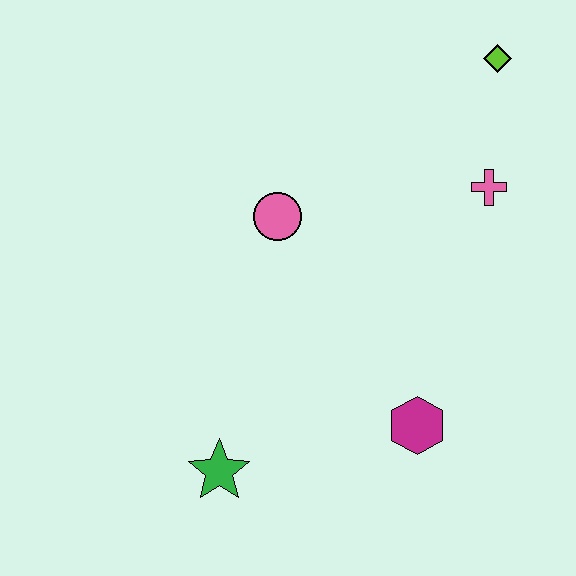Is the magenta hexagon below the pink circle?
Yes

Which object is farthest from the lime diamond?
The green star is farthest from the lime diamond.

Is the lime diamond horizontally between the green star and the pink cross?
No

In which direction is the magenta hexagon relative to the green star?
The magenta hexagon is to the right of the green star.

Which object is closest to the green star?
The magenta hexagon is closest to the green star.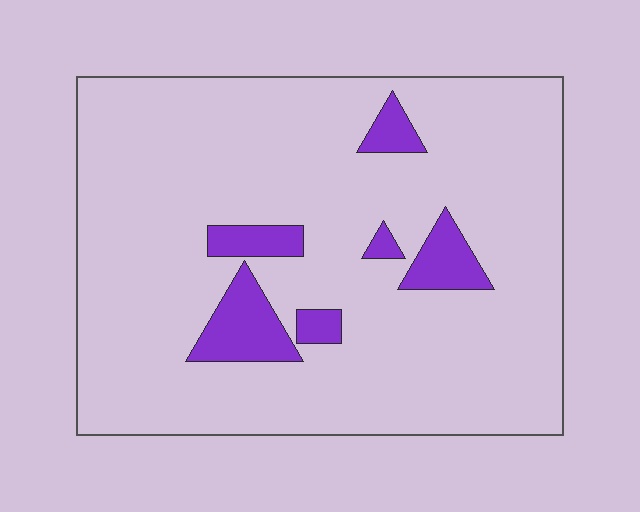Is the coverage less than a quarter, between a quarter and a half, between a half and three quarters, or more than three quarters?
Less than a quarter.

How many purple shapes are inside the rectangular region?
6.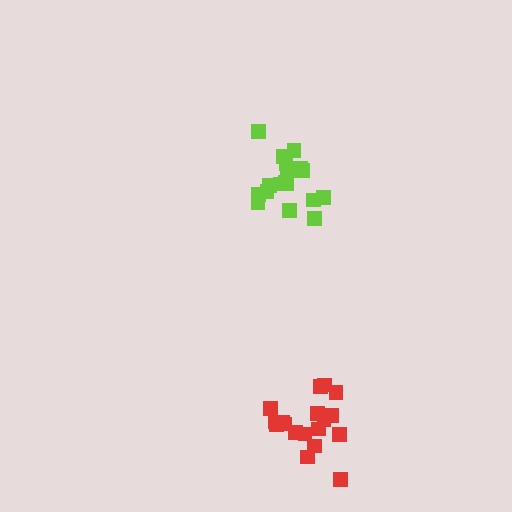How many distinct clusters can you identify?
There are 2 distinct clusters.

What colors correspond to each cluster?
The clusters are colored: red, lime.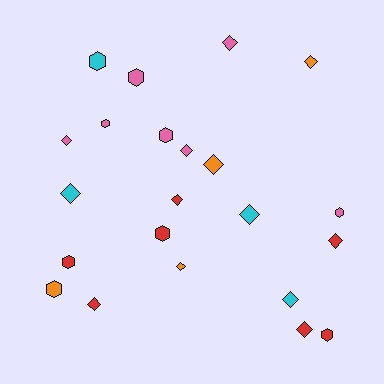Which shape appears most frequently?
Diamond, with 13 objects.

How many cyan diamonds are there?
There are 3 cyan diamonds.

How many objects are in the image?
There are 22 objects.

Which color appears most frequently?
Pink, with 7 objects.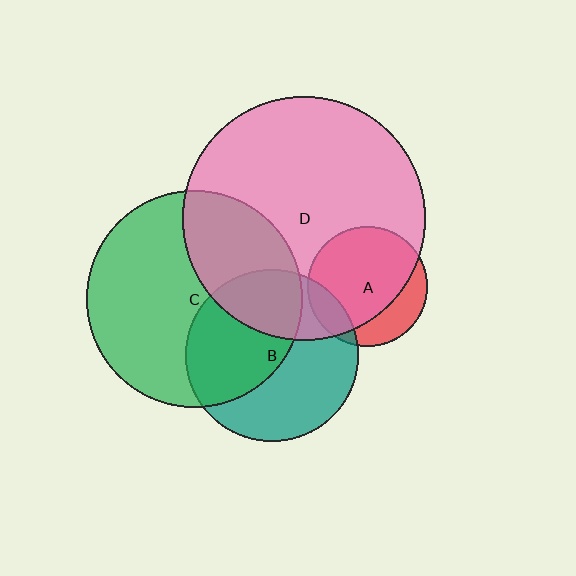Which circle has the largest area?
Circle D (pink).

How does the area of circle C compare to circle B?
Approximately 1.6 times.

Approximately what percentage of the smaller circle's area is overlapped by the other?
Approximately 35%.